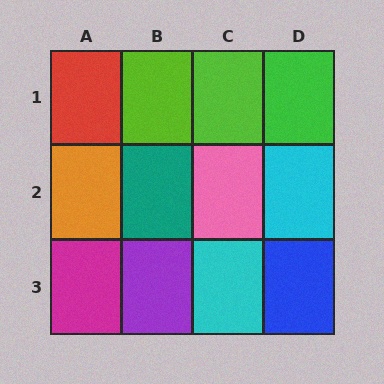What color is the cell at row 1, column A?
Red.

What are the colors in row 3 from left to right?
Magenta, purple, cyan, blue.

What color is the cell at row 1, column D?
Green.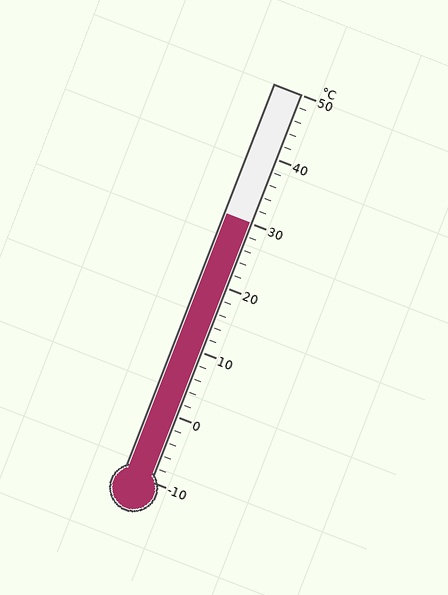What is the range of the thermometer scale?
The thermometer scale ranges from -10°C to 50°C.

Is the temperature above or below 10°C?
The temperature is above 10°C.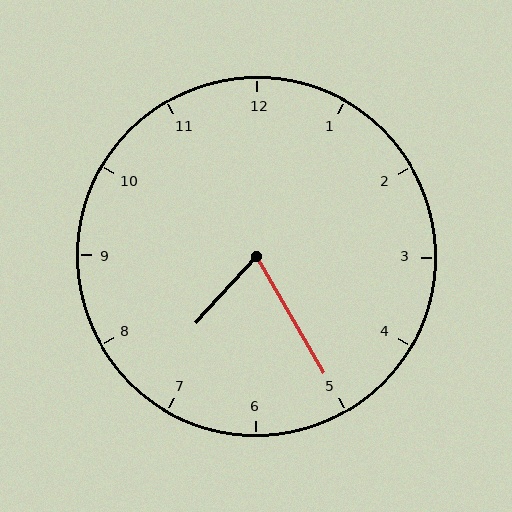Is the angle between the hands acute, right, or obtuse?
It is acute.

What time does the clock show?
7:25.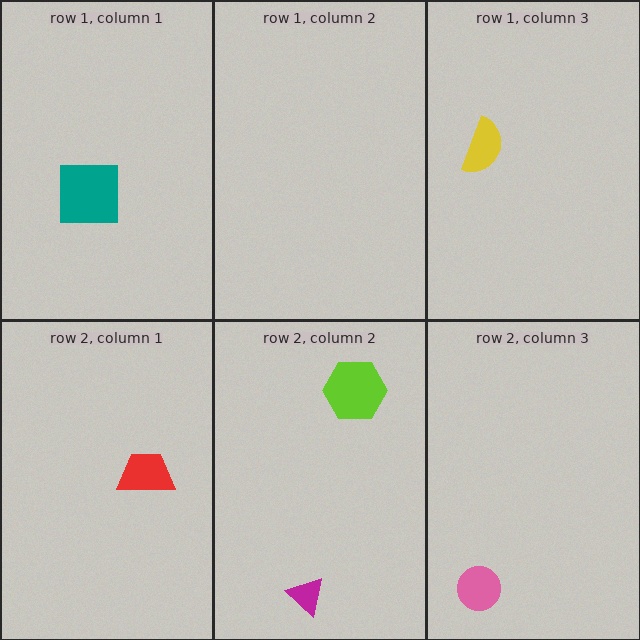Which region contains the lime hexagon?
The row 2, column 2 region.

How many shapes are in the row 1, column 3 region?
1.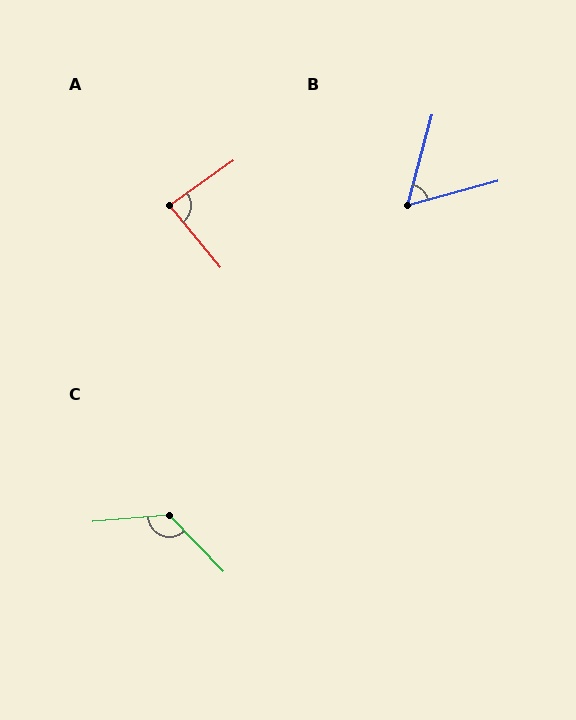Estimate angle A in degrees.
Approximately 86 degrees.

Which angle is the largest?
C, at approximately 129 degrees.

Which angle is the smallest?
B, at approximately 60 degrees.